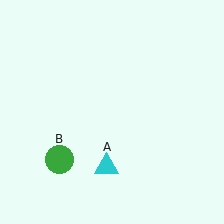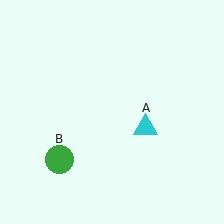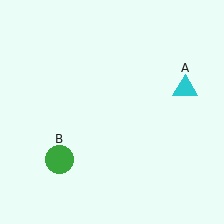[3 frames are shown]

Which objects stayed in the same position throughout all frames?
Green circle (object B) remained stationary.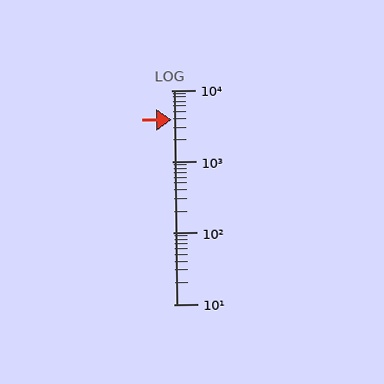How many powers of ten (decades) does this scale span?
The scale spans 3 decades, from 10 to 10000.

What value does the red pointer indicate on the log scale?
The pointer indicates approximately 3800.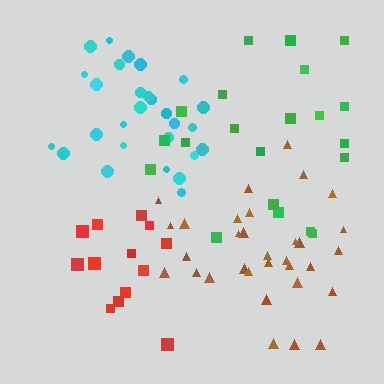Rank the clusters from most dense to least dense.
cyan, brown, red, green.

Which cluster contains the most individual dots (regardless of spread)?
Brown (32).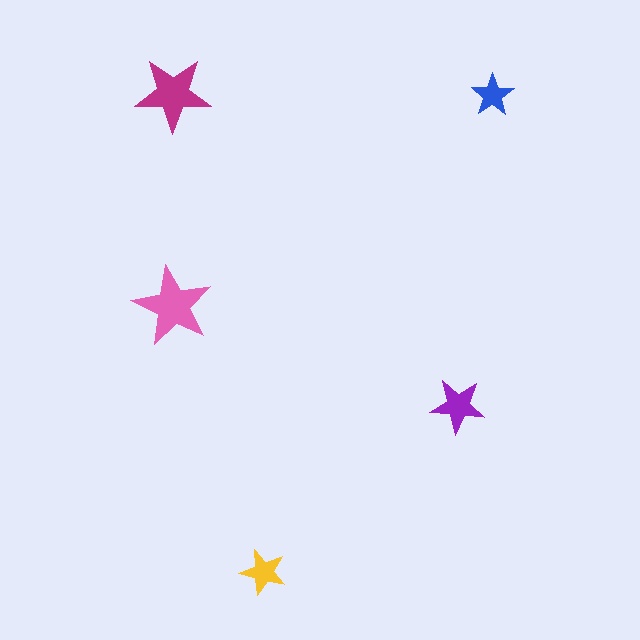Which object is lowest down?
The yellow star is bottommost.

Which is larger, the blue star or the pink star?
The pink one.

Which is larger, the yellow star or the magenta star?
The magenta one.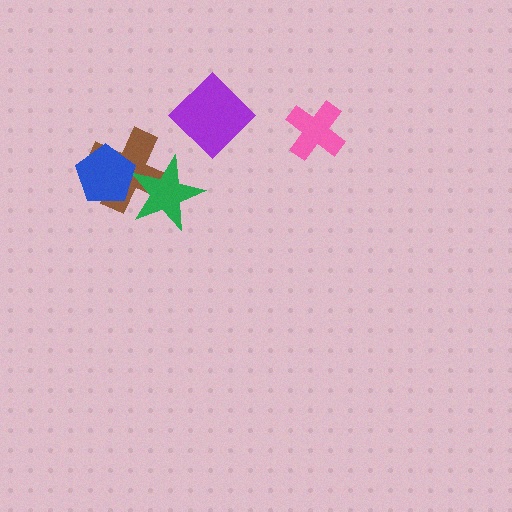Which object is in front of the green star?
The blue pentagon is in front of the green star.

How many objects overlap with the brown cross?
2 objects overlap with the brown cross.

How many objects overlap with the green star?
2 objects overlap with the green star.